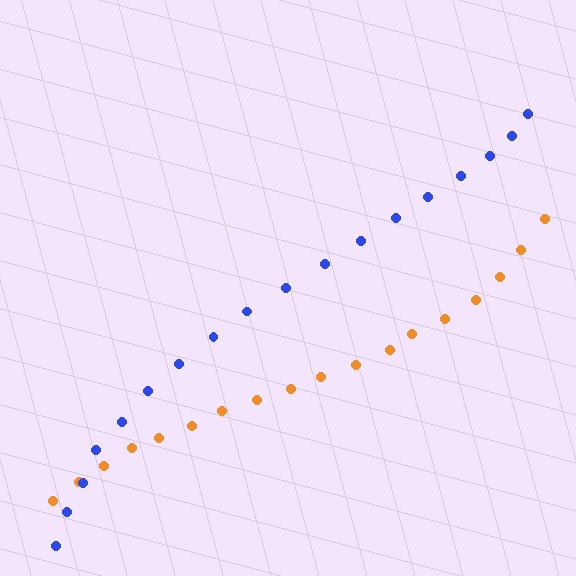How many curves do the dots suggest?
There are 2 distinct paths.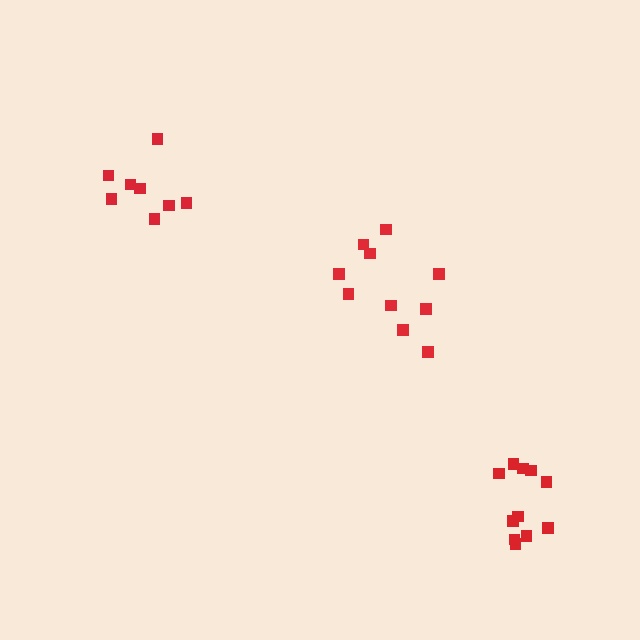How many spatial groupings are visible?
There are 3 spatial groupings.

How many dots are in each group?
Group 1: 10 dots, Group 2: 8 dots, Group 3: 11 dots (29 total).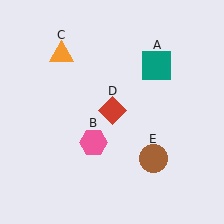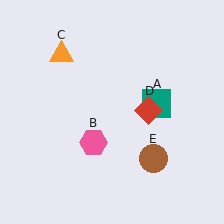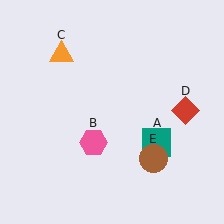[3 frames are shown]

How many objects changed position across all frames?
2 objects changed position: teal square (object A), red diamond (object D).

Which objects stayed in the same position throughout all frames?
Pink hexagon (object B) and orange triangle (object C) and brown circle (object E) remained stationary.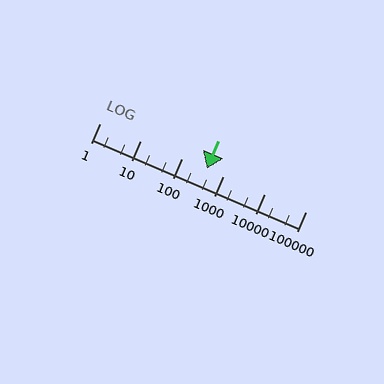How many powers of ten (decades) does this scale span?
The scale spans 5 decades, from 1 to 100000.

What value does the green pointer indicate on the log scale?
The pointer indicates approximately 390.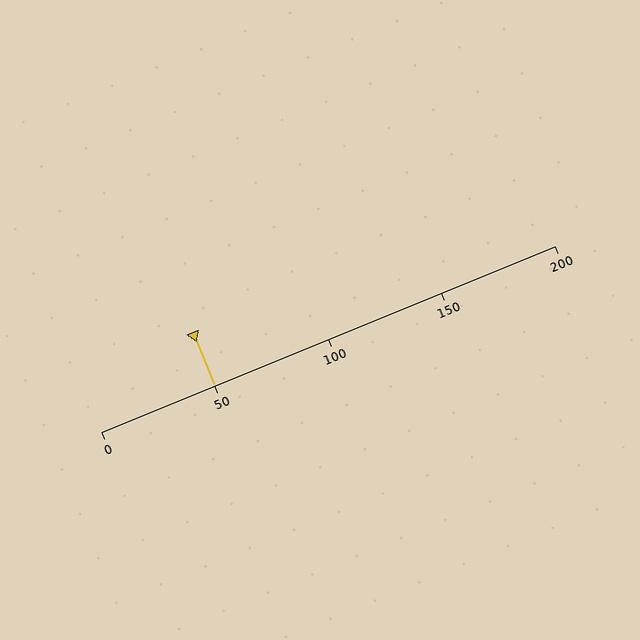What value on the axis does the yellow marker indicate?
The marker indicates approximately 50.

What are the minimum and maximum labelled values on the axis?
The axis runs from 0 to 200.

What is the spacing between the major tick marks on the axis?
The major ticks are spaced 50 apart.